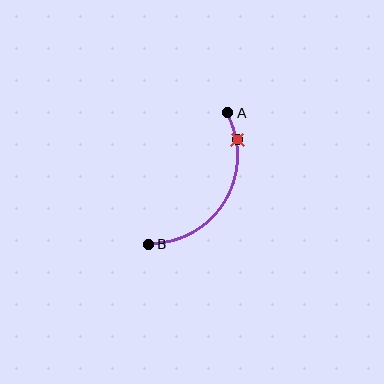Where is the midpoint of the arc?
The arc midpoint is the point on the curve farthest from the straight line joining A and B. It sits to the right of that line.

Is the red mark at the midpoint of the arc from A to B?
No. The red mark lies on the arc but is closer to endpoint A. The arc midpoint would be at the point on the curve equidistant along the arc from both A and B.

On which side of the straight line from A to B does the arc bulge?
The arc bulges to the right of the straight line connecting A and B.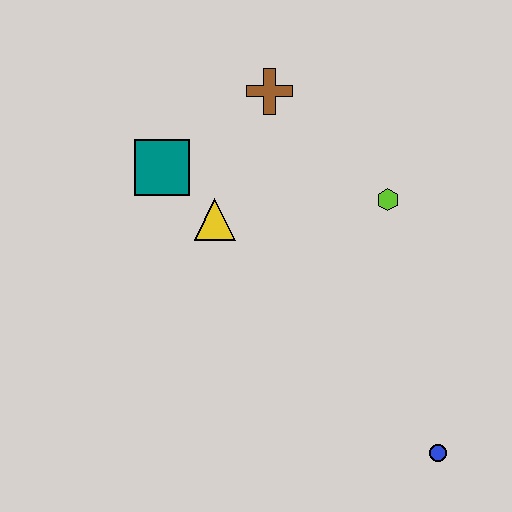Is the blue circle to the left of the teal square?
No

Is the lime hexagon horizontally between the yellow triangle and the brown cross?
No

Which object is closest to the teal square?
The yellow triangle is closest to the teal square.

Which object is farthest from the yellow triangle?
The blue circle is farthest from the yellow triangle.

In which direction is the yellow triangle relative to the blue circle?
The yellow triangle is above the blue circle.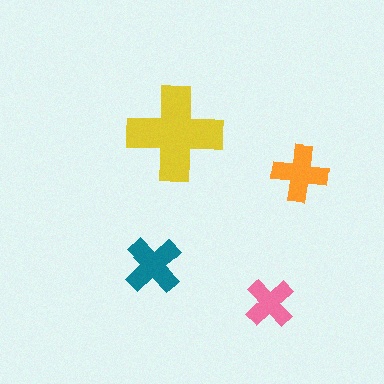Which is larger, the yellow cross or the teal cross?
The yellow one.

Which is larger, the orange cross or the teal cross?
The teal one.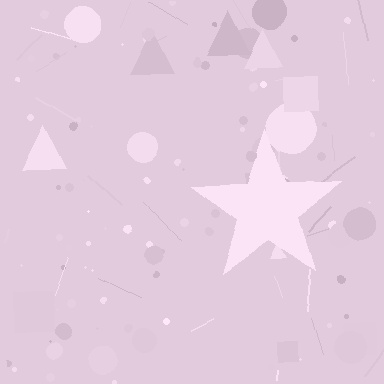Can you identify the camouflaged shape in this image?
The camouflaged shape is a star.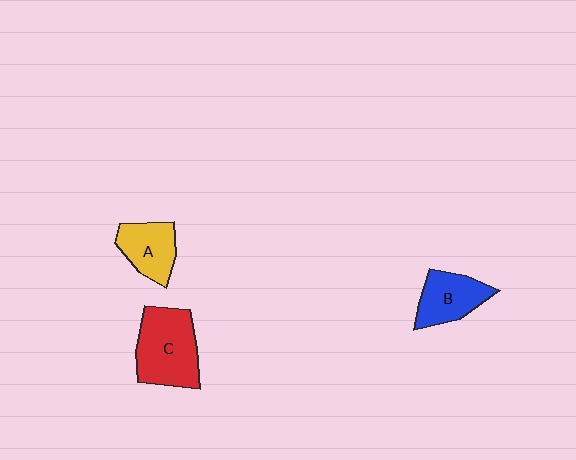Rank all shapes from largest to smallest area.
From largest to smallest: C (red), B (blue), A (yellow).